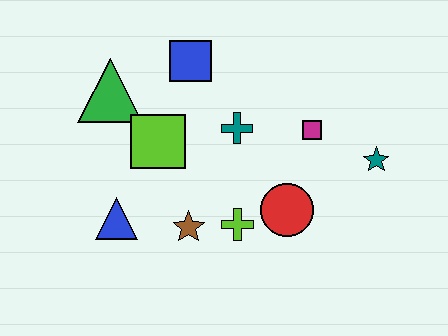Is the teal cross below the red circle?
No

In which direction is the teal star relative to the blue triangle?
The teal star is to the right of the blue triangle.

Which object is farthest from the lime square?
The teal star is farthest from the lime square.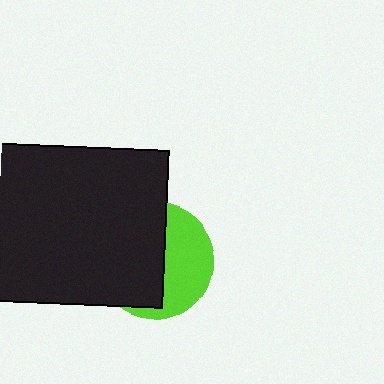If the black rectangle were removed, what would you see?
You would see the complete lime circle.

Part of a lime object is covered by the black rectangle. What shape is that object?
It is a circle.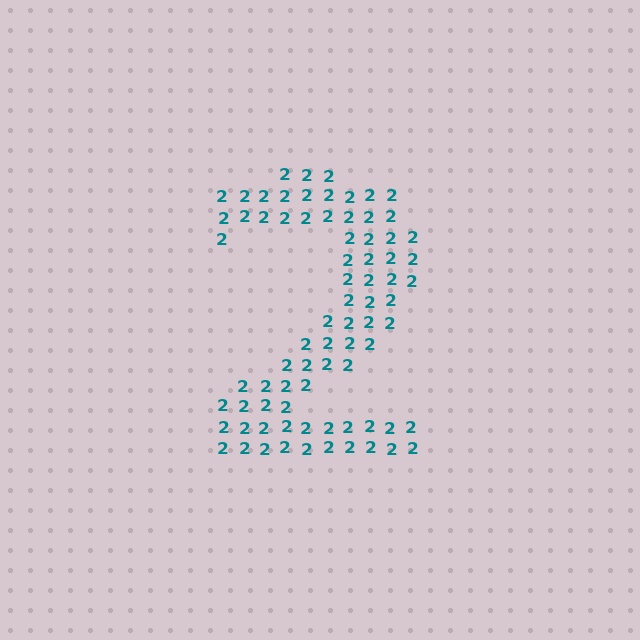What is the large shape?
The large shape is the digit 2.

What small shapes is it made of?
It is made of small digit 2's.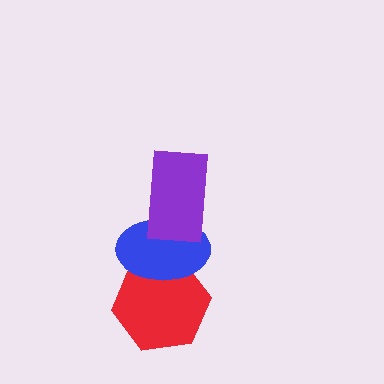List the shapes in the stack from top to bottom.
From top to bottom: the purple rectangle, the blue ellipse, the red hexagon.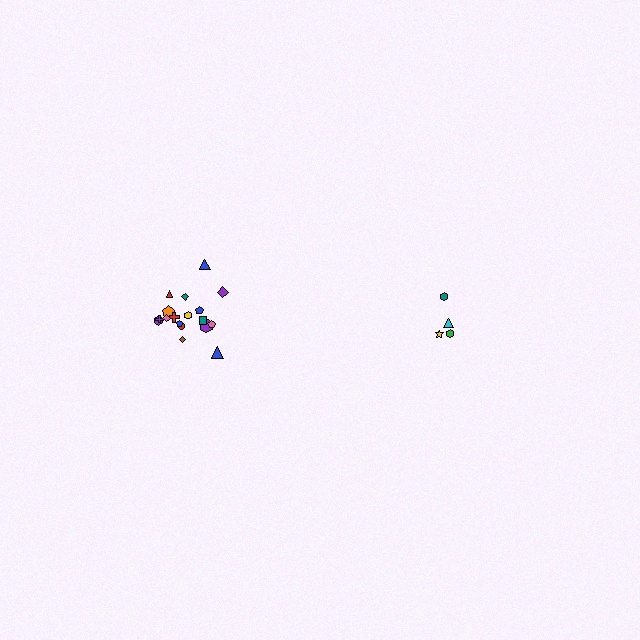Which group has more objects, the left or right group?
The left group.